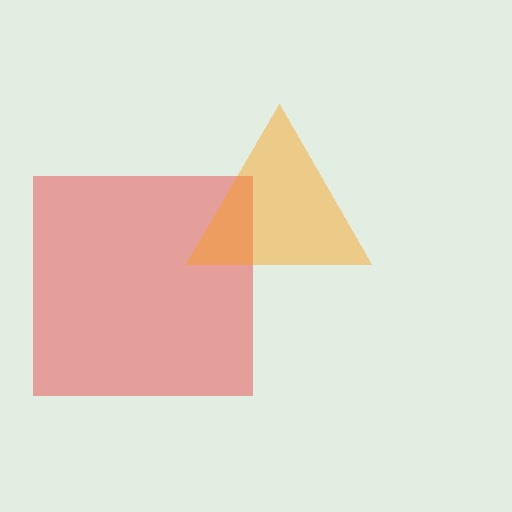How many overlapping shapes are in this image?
There are 2 overlapping shapes in the image.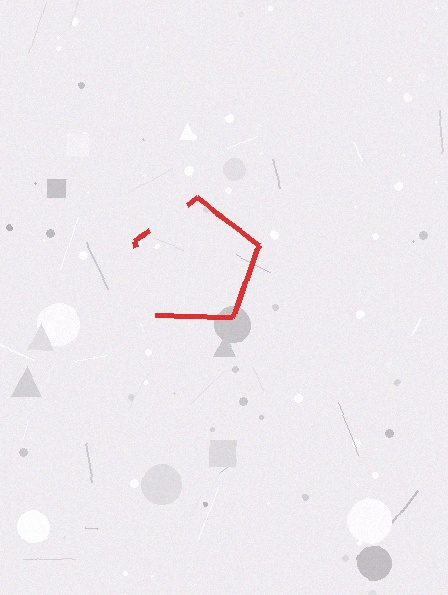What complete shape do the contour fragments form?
The contour fragments form a pentagon.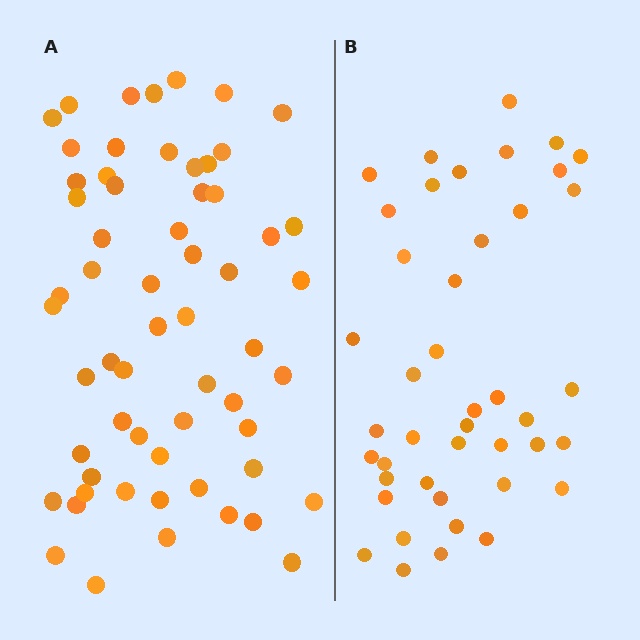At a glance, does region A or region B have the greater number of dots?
Region A (the left region) has more dots.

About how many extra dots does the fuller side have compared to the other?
Region A has approximately 15 more dots than region B.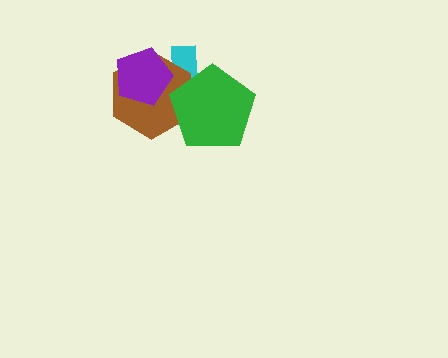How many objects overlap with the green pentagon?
2 objects overlap with the green pentagon.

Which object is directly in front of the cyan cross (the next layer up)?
The brown hexagon is directly in front of the cyan cross.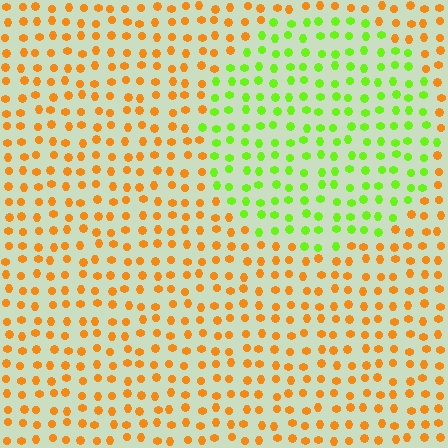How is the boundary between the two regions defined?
The boundary is defined purely by a slight shift in hue (about 67 degrees). Spacing, size, and orientation are identical on both sides.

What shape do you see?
I see a circle.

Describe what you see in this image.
The image is filled with small orange elements in a uniform arrangement. A circle-shaped region is visible where the elements are tinted to a slightly different hue, forming a subtle color boundary.